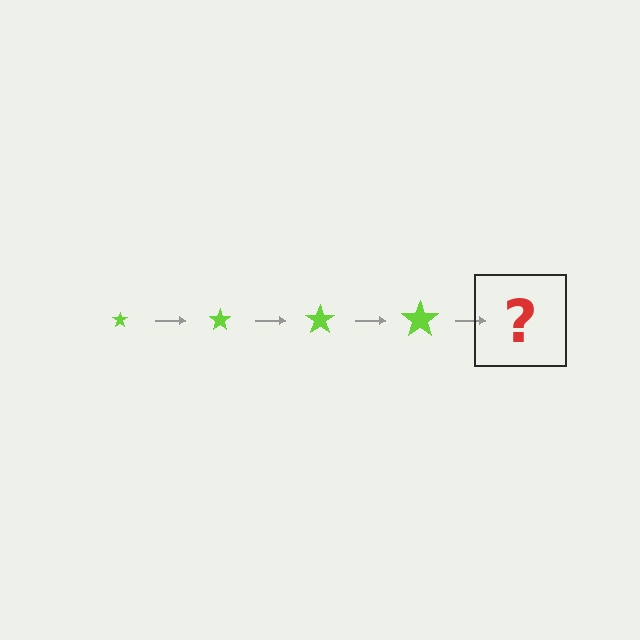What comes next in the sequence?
The next element should be a lime star, larger than the previous one.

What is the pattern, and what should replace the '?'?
The pattern is that the star gets progressively larger each step. The '?' should be a lime star, larger than the previous one.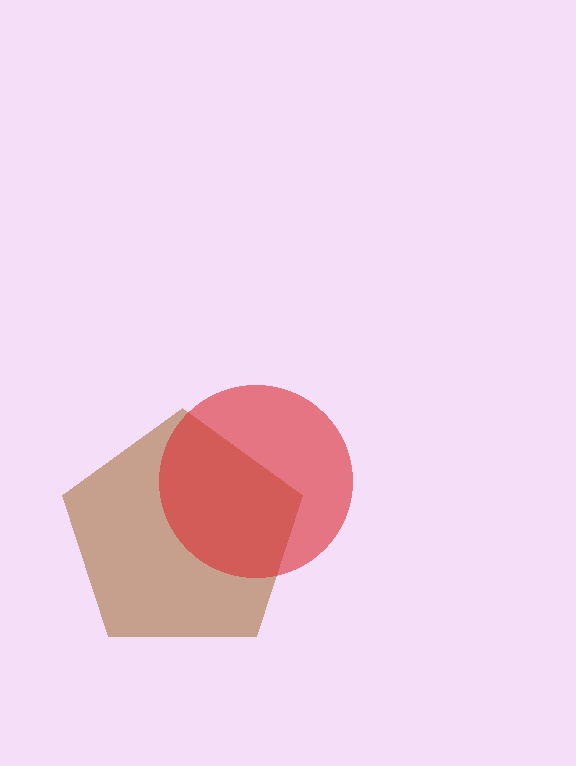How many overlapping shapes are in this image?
There are 2 overlapping shapes in the image.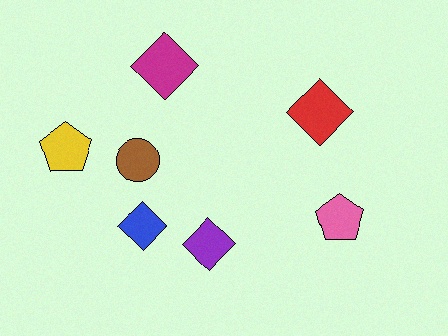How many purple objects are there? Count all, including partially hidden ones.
There is 1 purple object.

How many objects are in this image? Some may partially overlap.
There are 7 objects.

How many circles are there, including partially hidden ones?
There is 1 circle.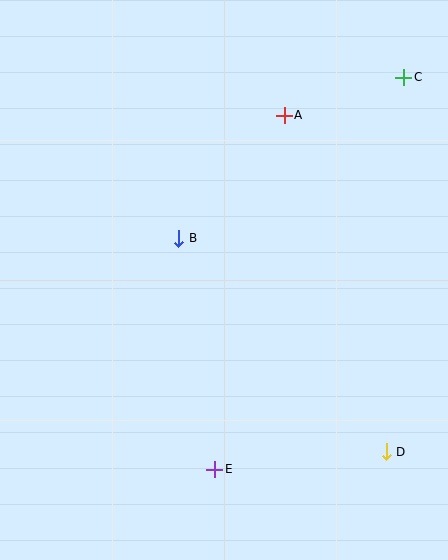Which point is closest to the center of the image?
Point B at (179, 238) is closest to the center.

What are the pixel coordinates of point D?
Point D is at (386, 452).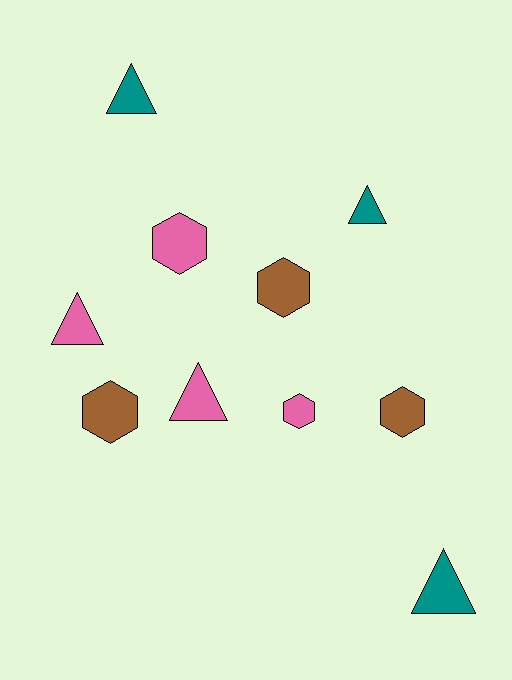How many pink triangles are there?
There are 2 pink triangles.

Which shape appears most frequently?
Hexagon, with 5 objects.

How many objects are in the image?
There are 10 objects.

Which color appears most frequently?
Pink, with 4 objects.